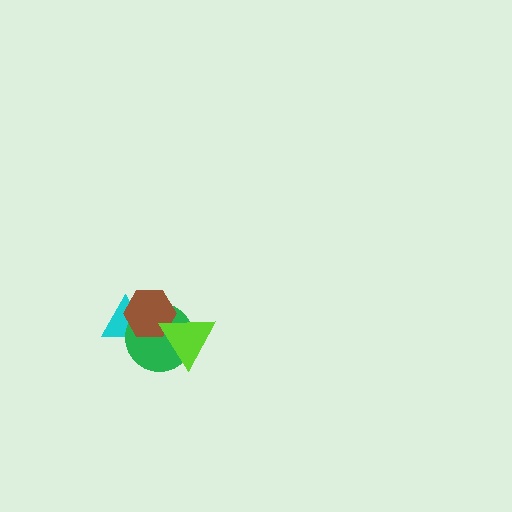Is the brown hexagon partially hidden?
Yes, it is partially covered by another shape.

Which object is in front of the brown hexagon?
The lime triangle is in front of the brown hexagon.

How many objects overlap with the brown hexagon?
3 objects overlap with the brown hexagon.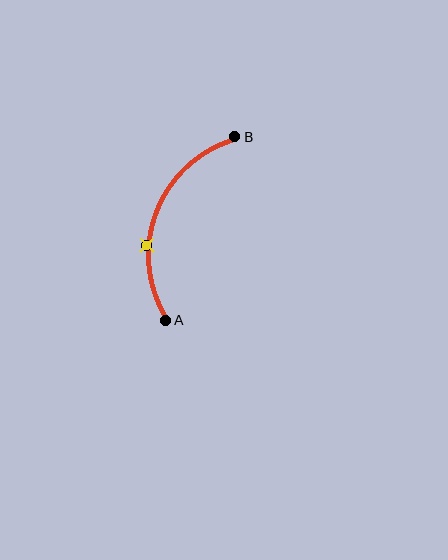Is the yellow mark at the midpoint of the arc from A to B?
No. The yellow mark lies on the arc but is closer to endpoint A. The arc midpoint would be at the point on the curve equidistant along the arc from both A and B.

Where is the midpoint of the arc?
The arc midpoint is the point on the curve farthest from the straight line joining A and B. It sits to the left of that line.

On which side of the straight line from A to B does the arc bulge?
The arc bulges to the left of the straight line connecting A and B.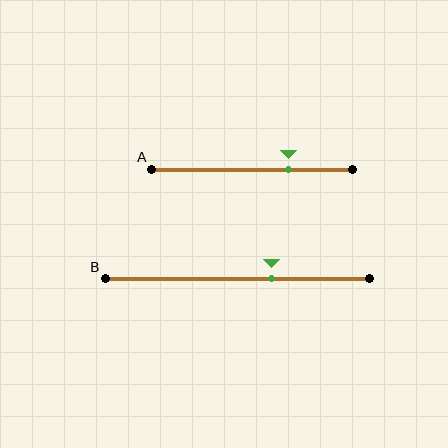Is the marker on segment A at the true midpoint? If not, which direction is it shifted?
No, the marker on segment A is shifted to the right by about 18% of the segment length.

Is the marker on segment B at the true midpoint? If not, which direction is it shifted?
No, the marker on segment B is shifted to the right by about 13% of the segment length.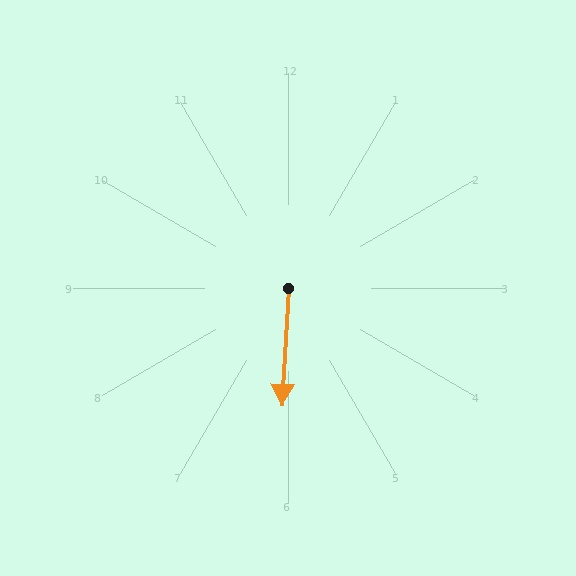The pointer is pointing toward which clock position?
Roughly 6 o'clock.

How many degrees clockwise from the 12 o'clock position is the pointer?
Approximately 183 degrees.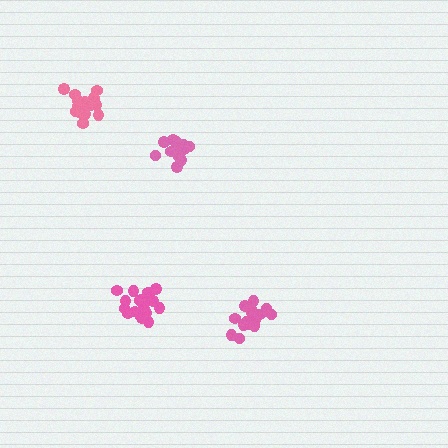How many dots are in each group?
Group 1: 20 dots, Group 2: 20 dots, Group 3: 19 dots, Group 4: 14 dots (73 total).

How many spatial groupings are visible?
There are 4 spatial groupings.